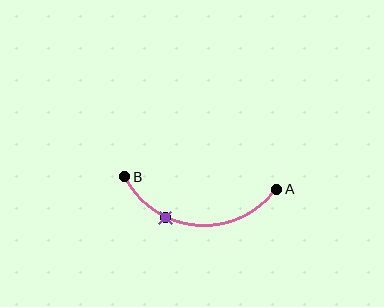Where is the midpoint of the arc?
The arc midpoint is the point on the curve farthest from the straight line joining A and B. It sits below that line.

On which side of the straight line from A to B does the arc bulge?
The arc bulges below the straight line connecting A and B.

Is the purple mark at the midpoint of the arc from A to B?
No. The purple mark lies on the arc but is closer to endpoint B. The arc midpoint would be at the point on the curve equidistant along the arc from both A and B.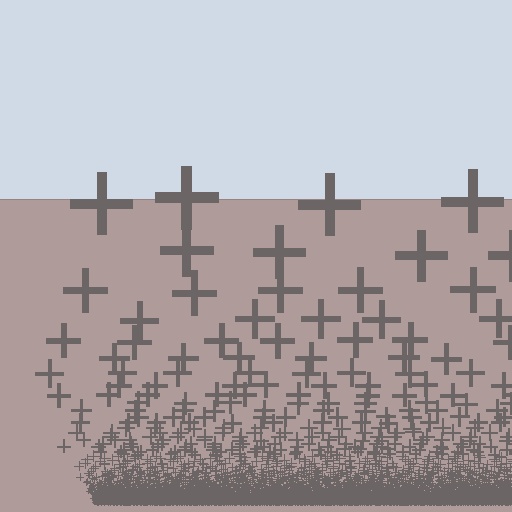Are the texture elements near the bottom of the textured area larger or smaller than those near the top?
Smaller. The gradient is inverted — elements near the bottom are smaller and denser.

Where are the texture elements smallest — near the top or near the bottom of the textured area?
Near the bottom.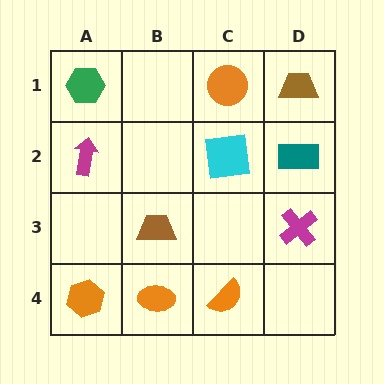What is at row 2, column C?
A cyan square.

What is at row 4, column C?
An orange semicircle.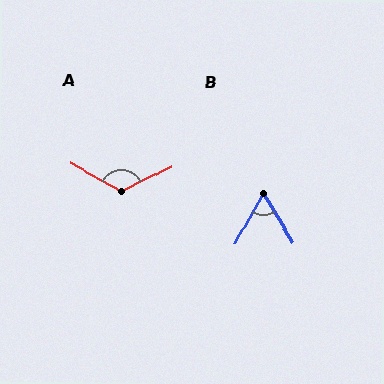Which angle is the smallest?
B, at approximately 60 degrees.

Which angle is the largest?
A, at approximately 125 degrees.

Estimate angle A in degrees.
Approximately 125 degrees.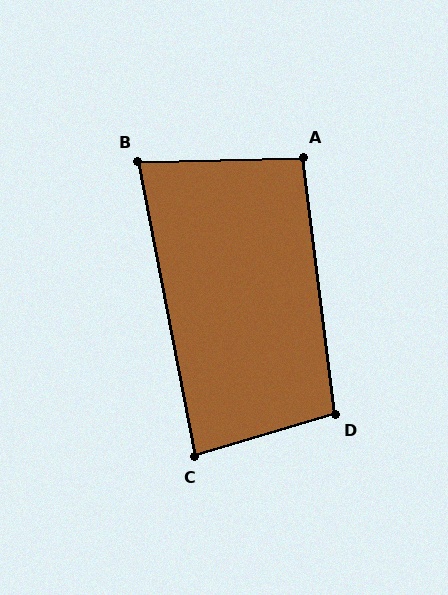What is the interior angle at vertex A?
Approximately 95 degrees (obtuse).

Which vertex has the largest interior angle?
D, at approximately 100 degrees.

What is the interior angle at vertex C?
Approximately 85 degrees (acute).